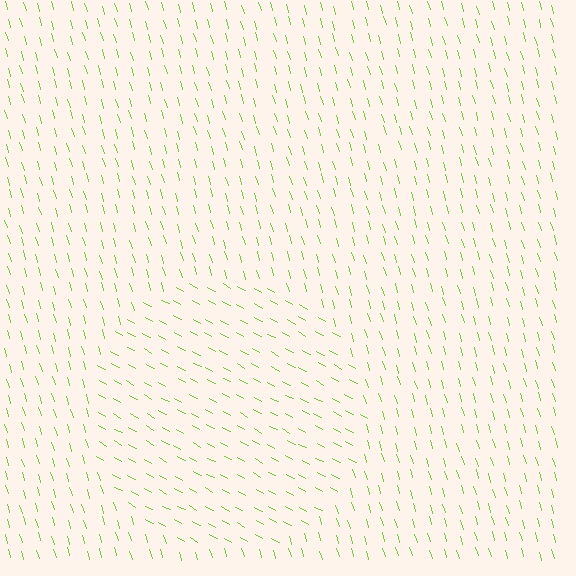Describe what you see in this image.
The image is filled with small lime line segments. A circle region in the image has lines oriented differently from the surrounding lines, creating a visible texture boundary.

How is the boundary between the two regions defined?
The boundary is defined purely by a change in line orientation (approximately 45 degrees difference). All lines are the same color and thickness.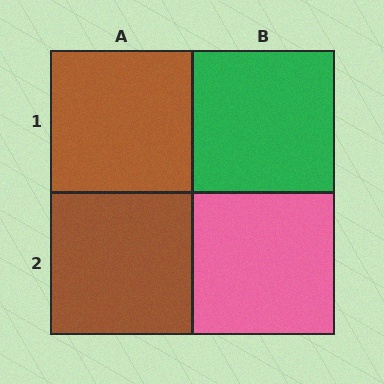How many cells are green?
1 cell is green.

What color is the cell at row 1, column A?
Brown.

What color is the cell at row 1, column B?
Green.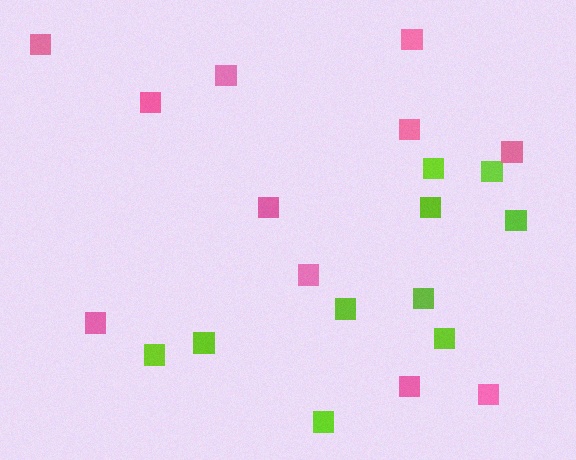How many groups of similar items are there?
There are 2 groups: one group of lime squares (10) and one group of pink squares (11).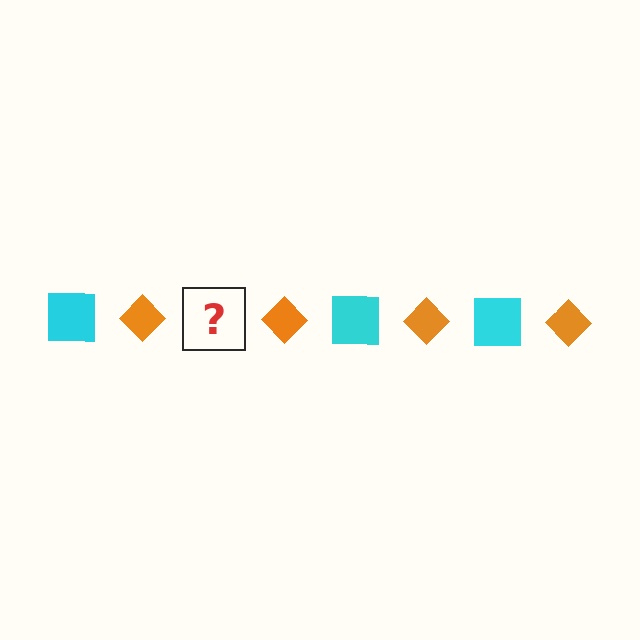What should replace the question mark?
The question mark should be replaced with a cyan square.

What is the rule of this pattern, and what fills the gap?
The rule is that the pattern alternates between cyan square and orange diamond. The gap should be filled with a cyan square.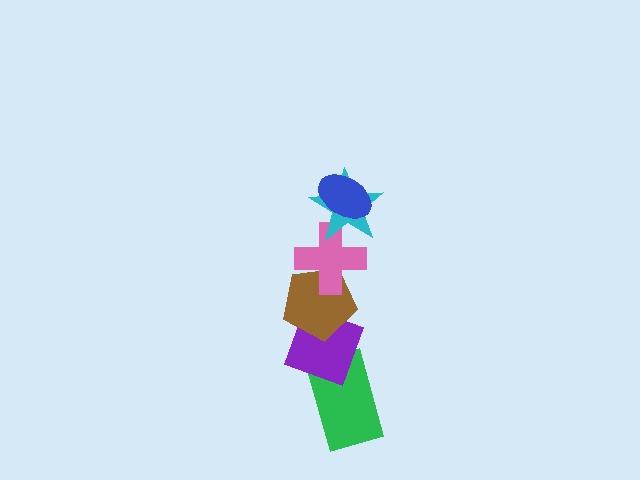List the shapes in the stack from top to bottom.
From top to bottom: the blue ellipse, the cyan star, the pink cross, the brown pentagon, the purple diamond, the green rectangle.